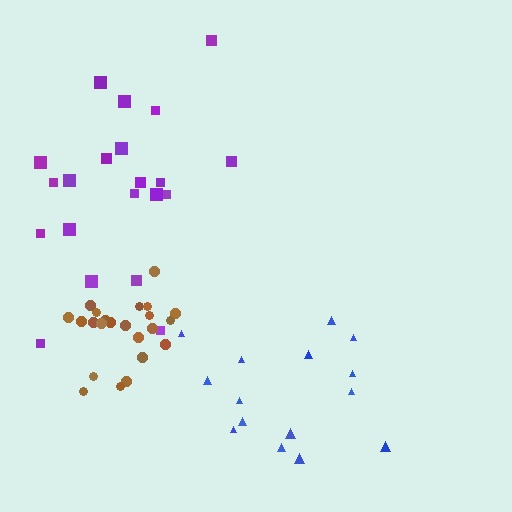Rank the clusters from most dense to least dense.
brown, purple, blue.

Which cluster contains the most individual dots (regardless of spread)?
Brown (23).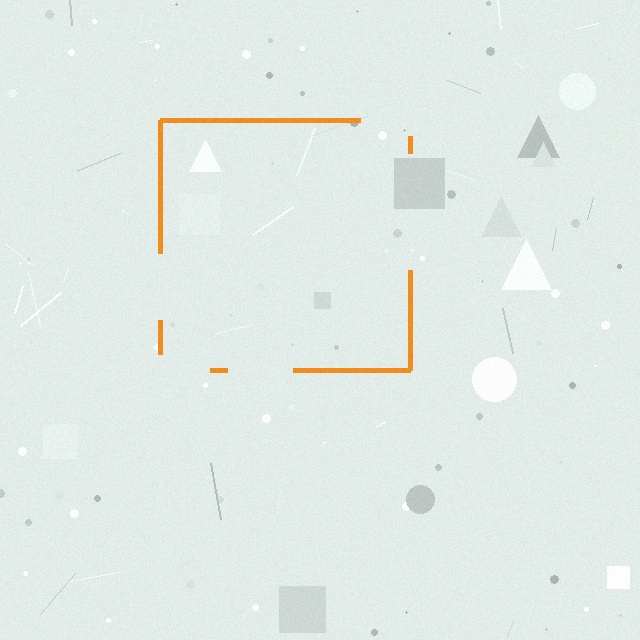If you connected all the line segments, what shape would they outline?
They would outline a square.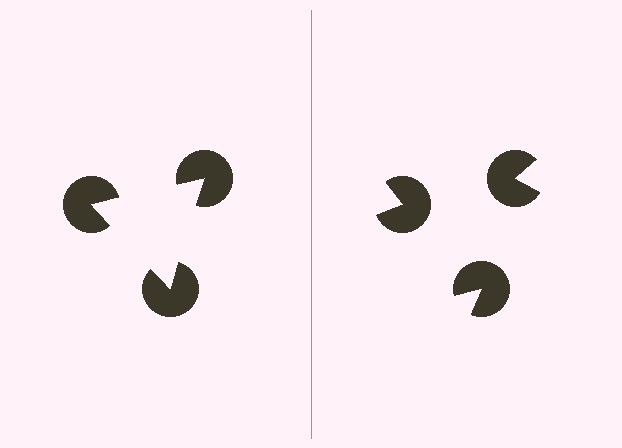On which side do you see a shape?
An illusory triangle appears on the left side. On the right side the wedge cuts are rotated, so no coherent shape forms.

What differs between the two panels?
The pac-man discs are positioned identically on both sides; only the wedge orientations differ. On the left they align to a triangle; on the right they are misaligned.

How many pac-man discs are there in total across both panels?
6 — 3 on each side.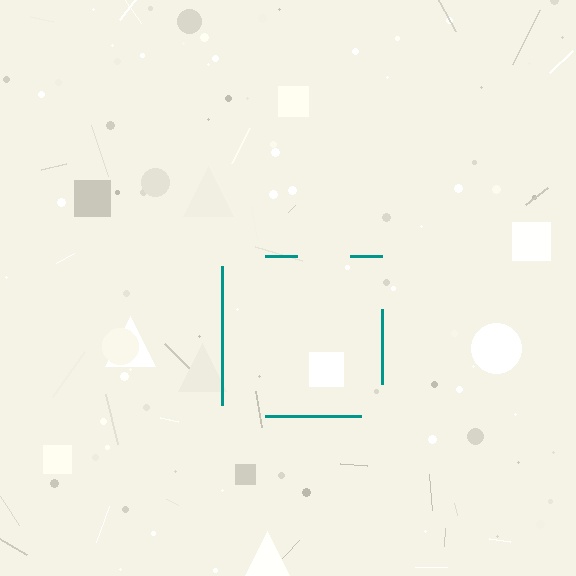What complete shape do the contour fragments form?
The contour fragments form a square.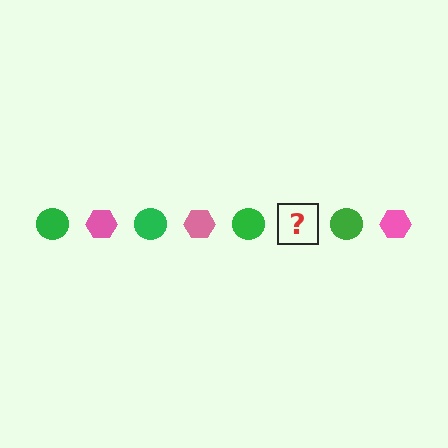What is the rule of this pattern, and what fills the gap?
The rule is that the pattern alternates between green circle and pink hexagon. The gap should be filled with a pink hexagon.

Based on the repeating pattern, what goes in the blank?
The blank should be a pink hexagon.